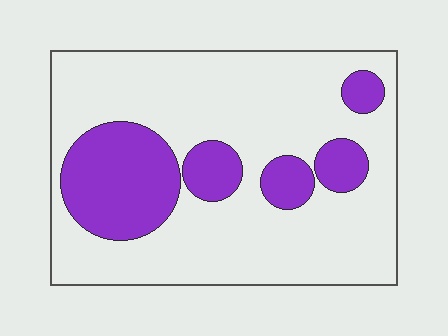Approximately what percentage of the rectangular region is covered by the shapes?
Approximately 25%.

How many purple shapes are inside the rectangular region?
5.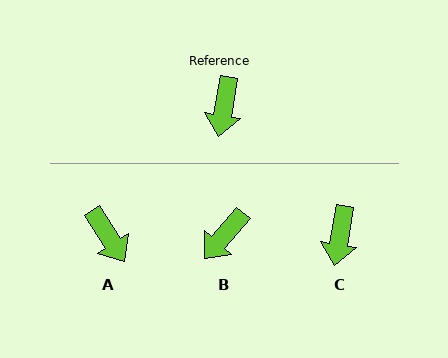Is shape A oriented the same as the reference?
No, it is off by about 42 degrees.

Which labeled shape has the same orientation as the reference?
C.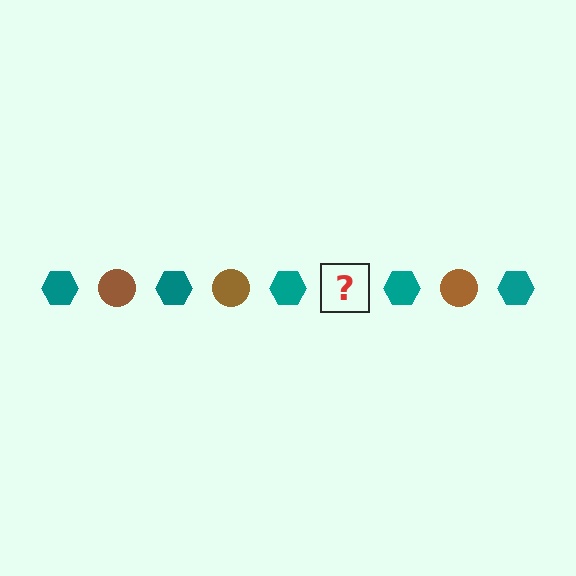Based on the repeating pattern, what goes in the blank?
The blank should be a brown circle.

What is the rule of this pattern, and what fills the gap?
The rule is that the pattern alternates between teal hexagon and brown circle. The gap should be filled with a brown circle.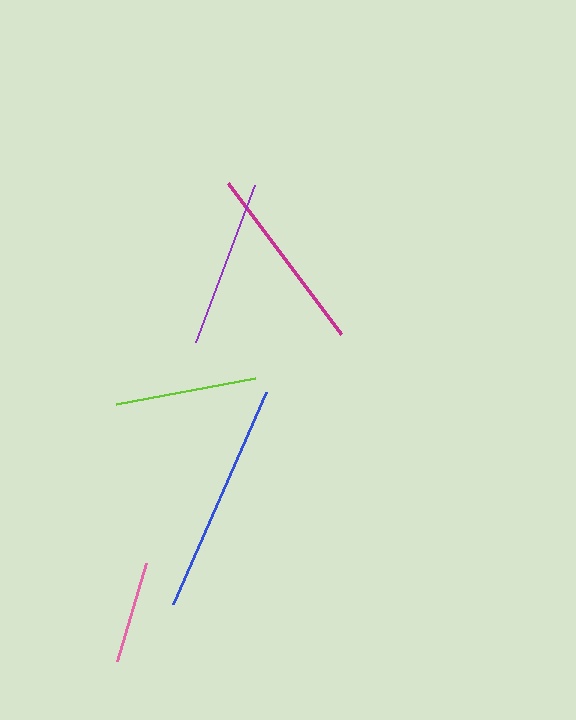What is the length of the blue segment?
The blue segment is approximately 231 pixels long.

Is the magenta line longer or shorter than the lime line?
The magenta line is longer than the lime line.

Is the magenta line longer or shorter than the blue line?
The blue line is longer than the magenta line.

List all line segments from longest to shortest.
From longest to shortest: blue, magenta, purple, lime, pink.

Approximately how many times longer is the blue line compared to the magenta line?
The blue line is approximately 1.2 times the length of the magenta line.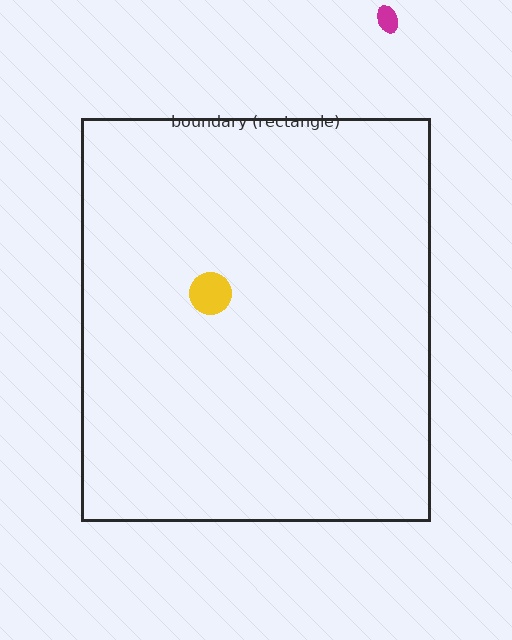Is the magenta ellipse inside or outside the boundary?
Outside.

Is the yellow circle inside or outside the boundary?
Inside.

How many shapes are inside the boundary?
1 inside, 1 outside.